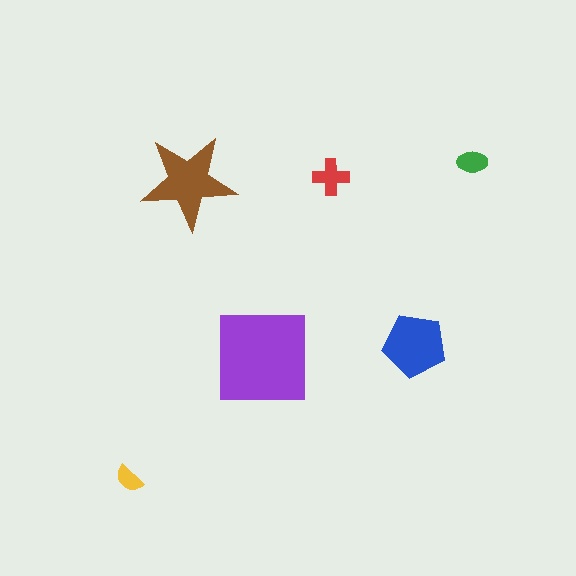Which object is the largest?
The purple square.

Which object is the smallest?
The yellow semicircle.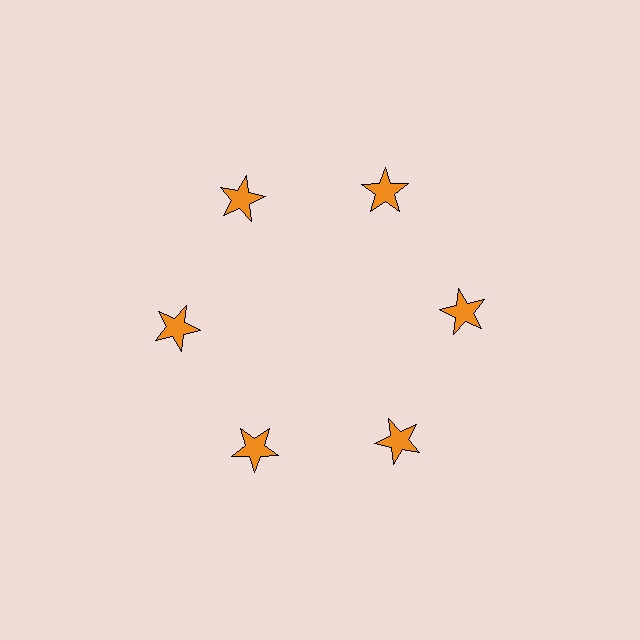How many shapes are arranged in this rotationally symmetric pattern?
There are 6 shapes, arranged in 6 groups of 1.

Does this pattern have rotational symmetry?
Yes, this pattern has 6-fold rotational symmetry. It looks the same after rotating 60 degrees around the center.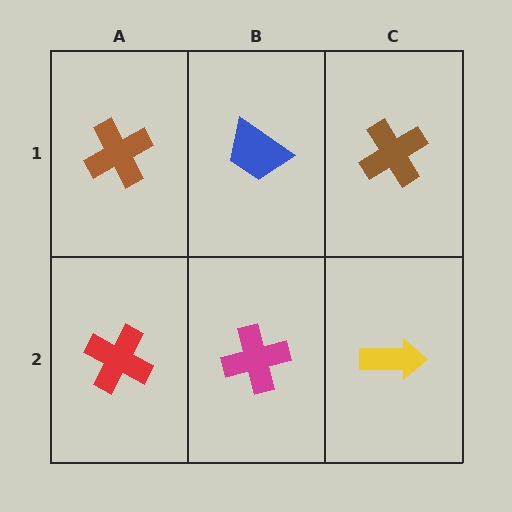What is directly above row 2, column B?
A blue trapezoid.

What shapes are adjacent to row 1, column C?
A yellow arrow (row 2, column C), a blue trapezoid (row 1, column B).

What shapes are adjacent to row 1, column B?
A magenta cross (row 2, column B), a brown cross (row 1, column A), a brown cross (row 1, column C).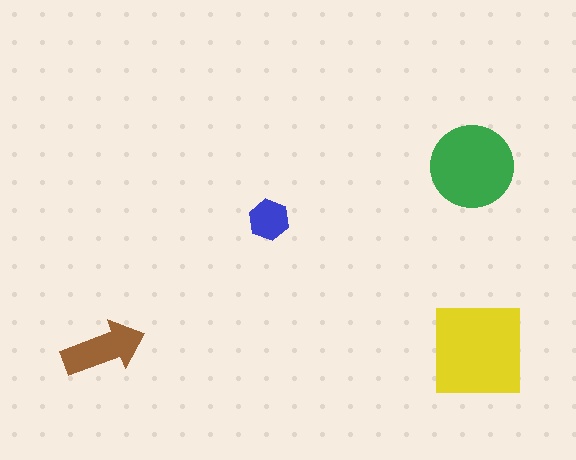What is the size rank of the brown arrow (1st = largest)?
3rd.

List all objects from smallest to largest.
The blue hexagon, the brown arrow, the green circle, the yellow square.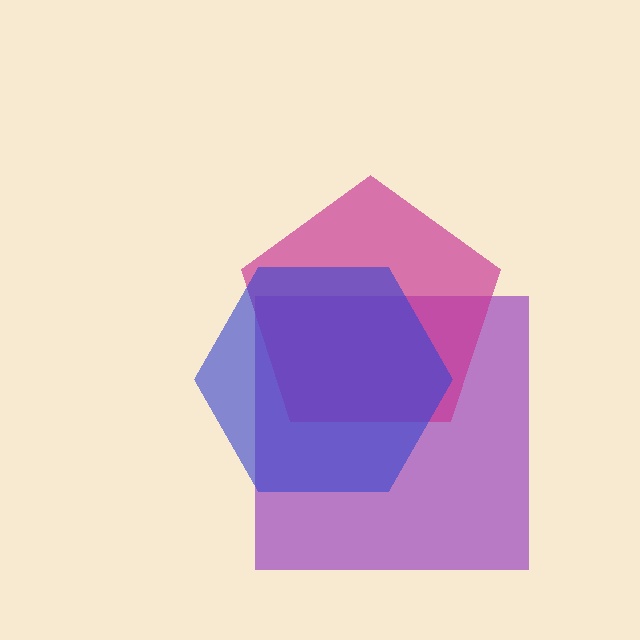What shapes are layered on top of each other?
The layered shapes are: a purple square, a magenta pentagon, a blue hexagon.